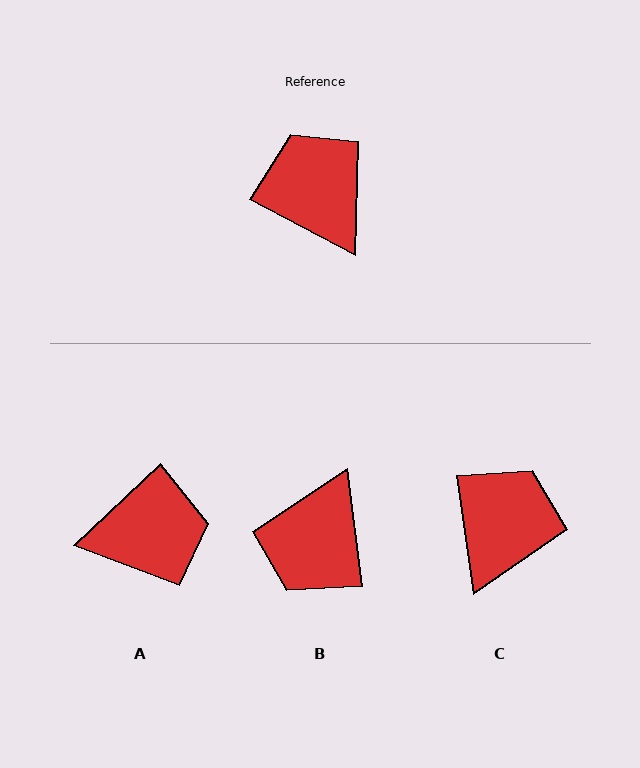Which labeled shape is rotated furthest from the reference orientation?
B, about 125 degrees away.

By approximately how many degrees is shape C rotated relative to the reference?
Approximately 54 degrees clockwise.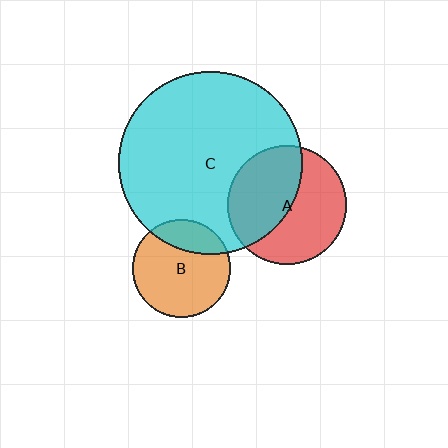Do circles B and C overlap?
Yes.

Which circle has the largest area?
Circle C (cyan).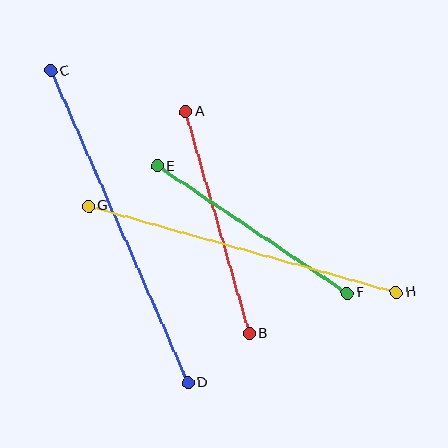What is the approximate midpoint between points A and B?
The midpoint is at approximately (218, 223) pixels.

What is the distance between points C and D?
The distance is approximately 341 pixels.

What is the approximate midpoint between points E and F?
The midpoint is at approximately (252, 230) pixels.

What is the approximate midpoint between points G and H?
The midpoint is at approximately (242, 249) pixels.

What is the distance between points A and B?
The distance is approximately 230 pixels.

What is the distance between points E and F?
The distance is approximately 228 pixels.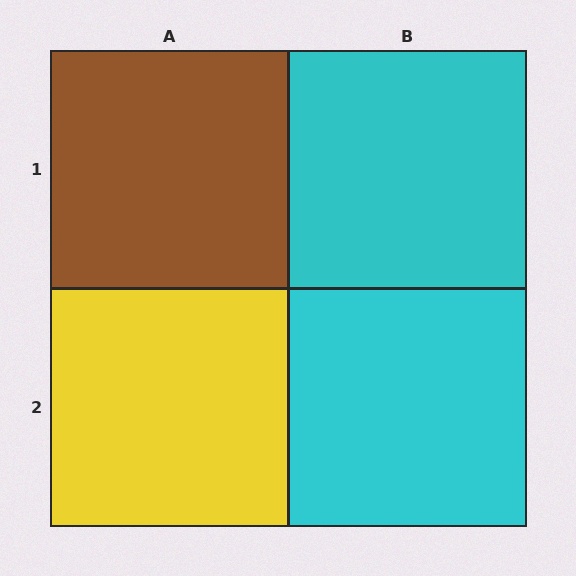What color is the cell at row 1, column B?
Cyan.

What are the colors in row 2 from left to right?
Yellow, cyan.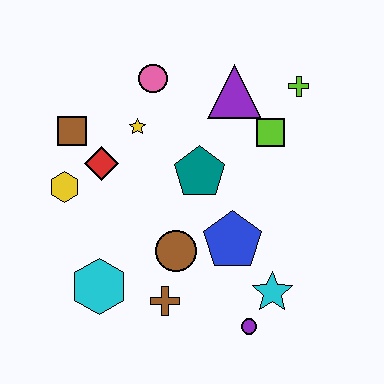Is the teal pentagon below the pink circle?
Yes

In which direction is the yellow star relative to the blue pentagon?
The yellow star is above the blue pentagon.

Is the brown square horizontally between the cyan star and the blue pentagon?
No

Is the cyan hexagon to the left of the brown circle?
Yes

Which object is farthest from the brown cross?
The lime cross is farthest from the brown cross.